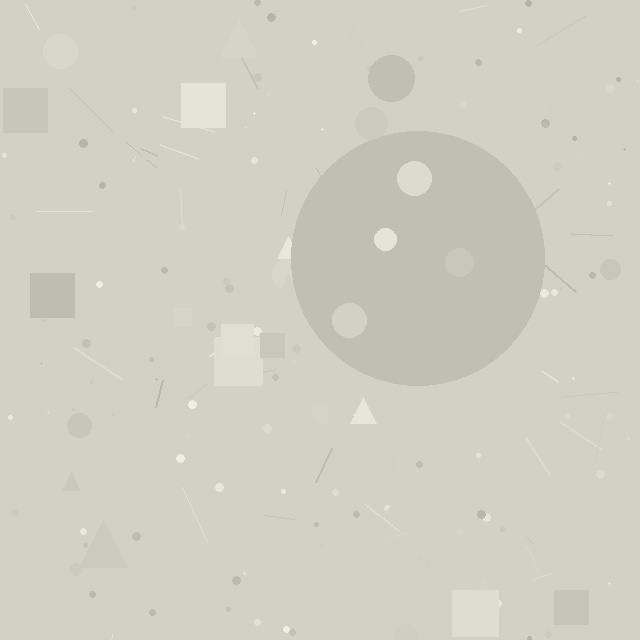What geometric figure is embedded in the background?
A circle is embedded in the background.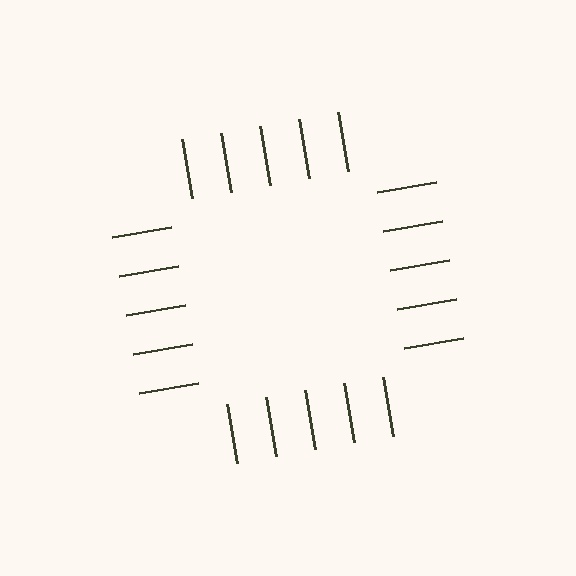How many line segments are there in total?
20 — 5 along each of the 4 edges.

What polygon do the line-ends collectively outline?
An illusory square — the line segments terminate on its edges but no continuous stroke is drawn.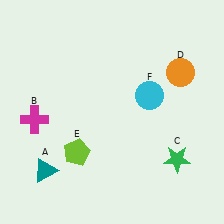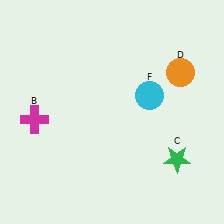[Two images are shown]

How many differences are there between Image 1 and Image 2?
There are 2 differences between the two images.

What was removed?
The teal triangle (A), the lime pentagon (E) were removed in Image 2.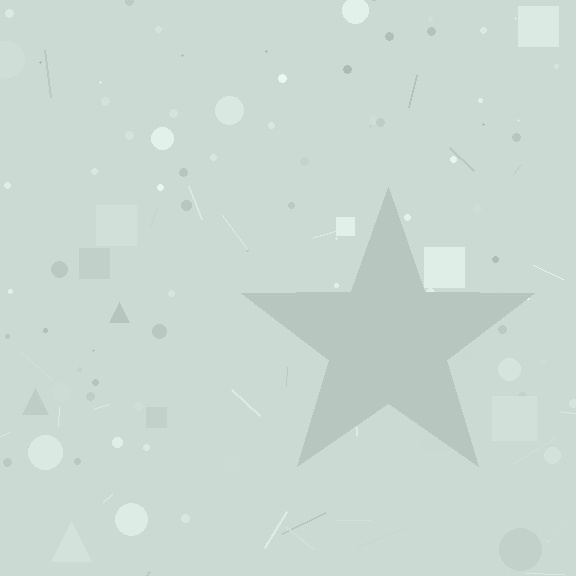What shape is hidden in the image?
A star is hidden in the image.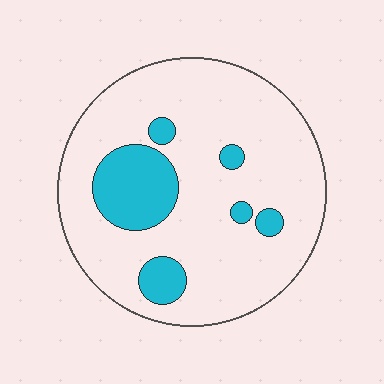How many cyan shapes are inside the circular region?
6.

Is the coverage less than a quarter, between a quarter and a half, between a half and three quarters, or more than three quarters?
Less than a quarter.